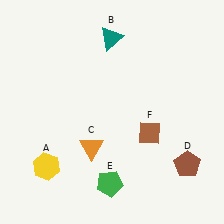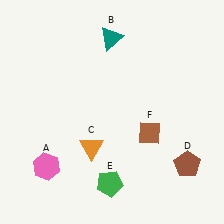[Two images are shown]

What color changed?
The hexagon (A) changed from yellow in Image 1 to pink in Image 2.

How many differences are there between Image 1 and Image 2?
There is 1 difference between the two images.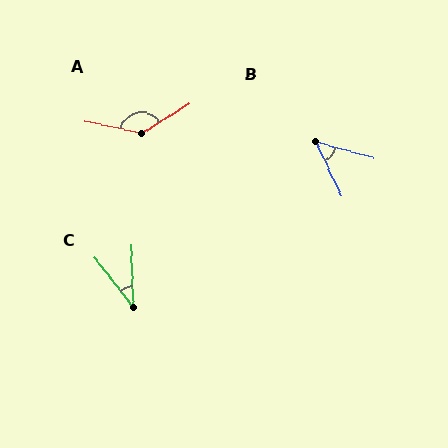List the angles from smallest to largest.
C (36°), B (50°), A (136°).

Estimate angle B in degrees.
Approximately 50 degrees.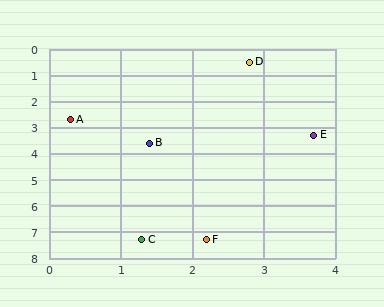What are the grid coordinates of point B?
Point B is at approximately (1.4, 3.6).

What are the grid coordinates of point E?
Point E is at approximately (3.7, 3.3).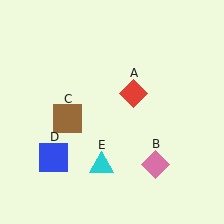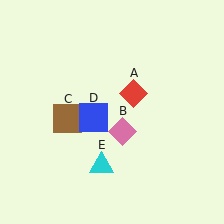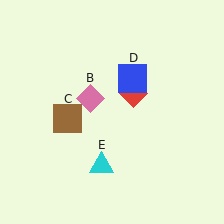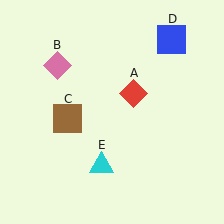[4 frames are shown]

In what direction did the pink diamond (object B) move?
The pink diamond (object B) moved up and to the left.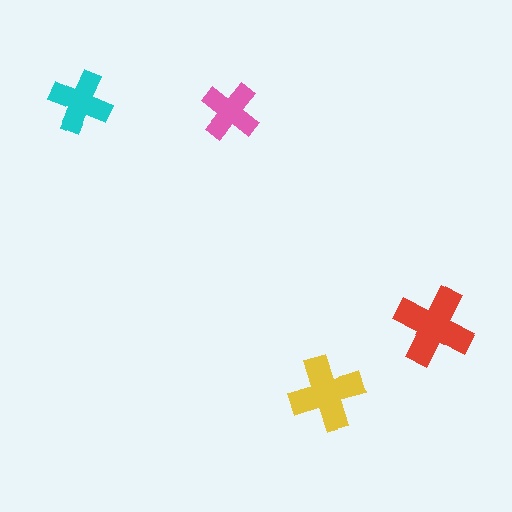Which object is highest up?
The cyan cross is topmost.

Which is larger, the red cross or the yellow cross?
The red one.